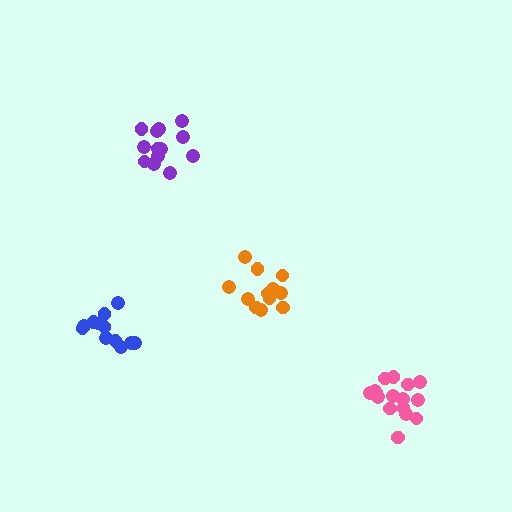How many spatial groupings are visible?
There are 4 spatial groupings.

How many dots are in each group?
Group 1: 13 dots, Group 2: 13 dots, Group 3: 12 dots, Group 4: 16 dots (54 total).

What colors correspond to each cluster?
The clusters are colored: purple, orange, blue, pink.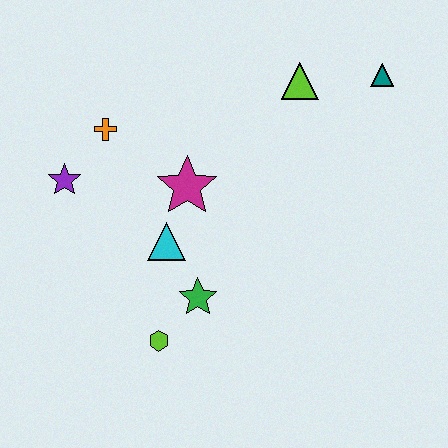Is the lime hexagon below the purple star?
Yes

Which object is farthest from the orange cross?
The teal triangle is farthest from the orange cross.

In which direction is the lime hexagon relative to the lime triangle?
The lime hexagon is below the lime triangle.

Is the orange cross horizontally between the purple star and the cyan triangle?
Yes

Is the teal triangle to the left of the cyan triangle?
No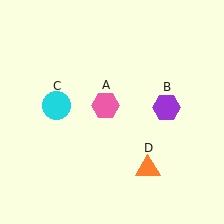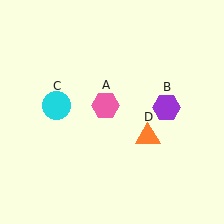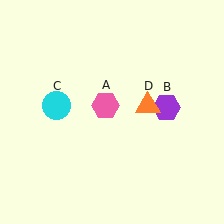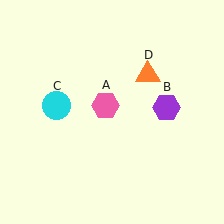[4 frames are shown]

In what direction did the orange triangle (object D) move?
The orange triangle (object D) moved up.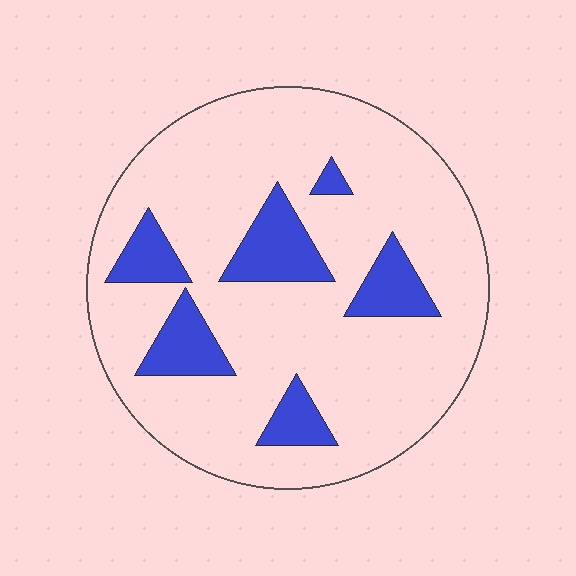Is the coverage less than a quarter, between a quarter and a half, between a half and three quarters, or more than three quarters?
Less than a quarter.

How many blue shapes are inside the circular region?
6.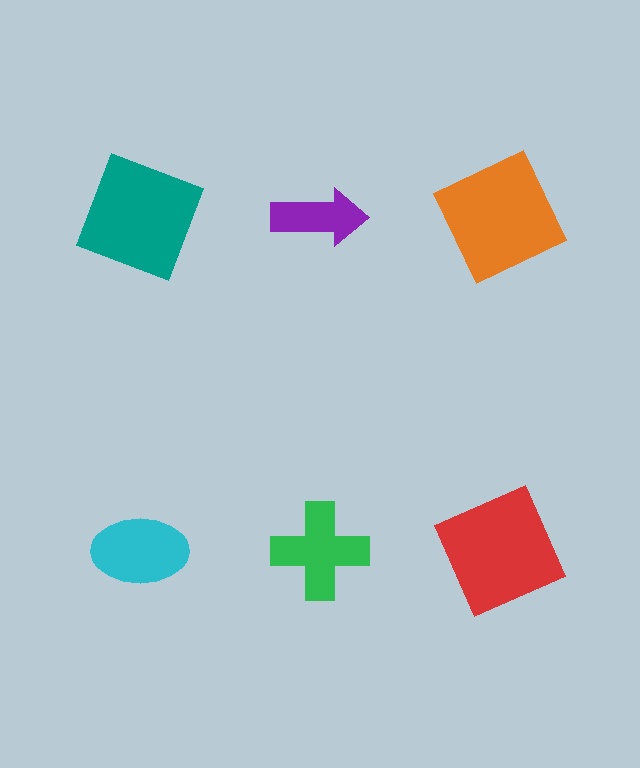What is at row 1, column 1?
A teal square.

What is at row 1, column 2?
A purple arrow.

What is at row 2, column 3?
A red square.